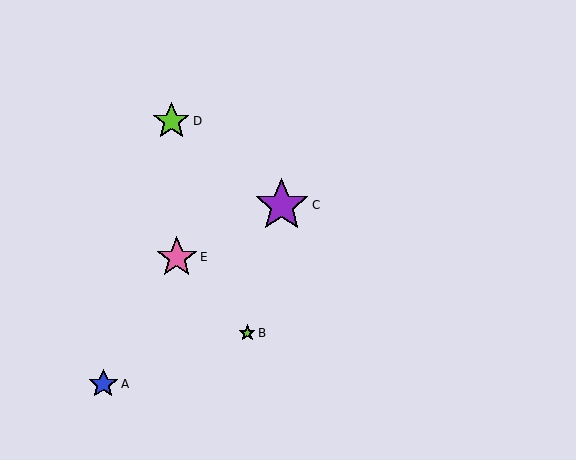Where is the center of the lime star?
The center of the lime star is at (171, 121).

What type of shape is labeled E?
Shape E is a pink star.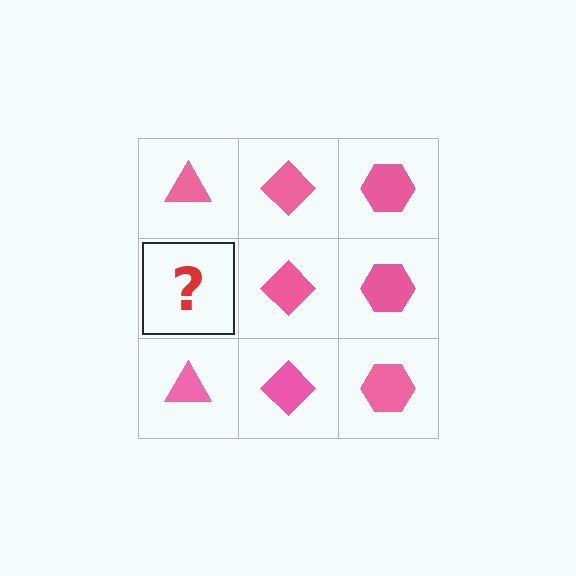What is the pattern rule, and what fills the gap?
The rule is that each column has a consistent shape. The gap should be filled with a pink triangle.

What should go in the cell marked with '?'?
The missing cell should contain a pink triangle.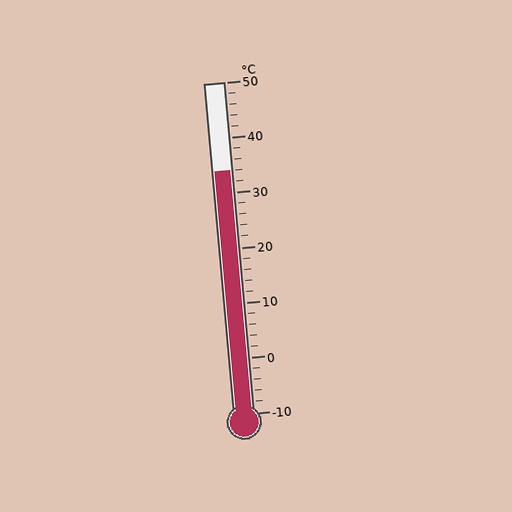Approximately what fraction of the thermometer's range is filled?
The thermometer is filled to approximately 75% of its range.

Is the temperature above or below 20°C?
The temperature is above 20°C.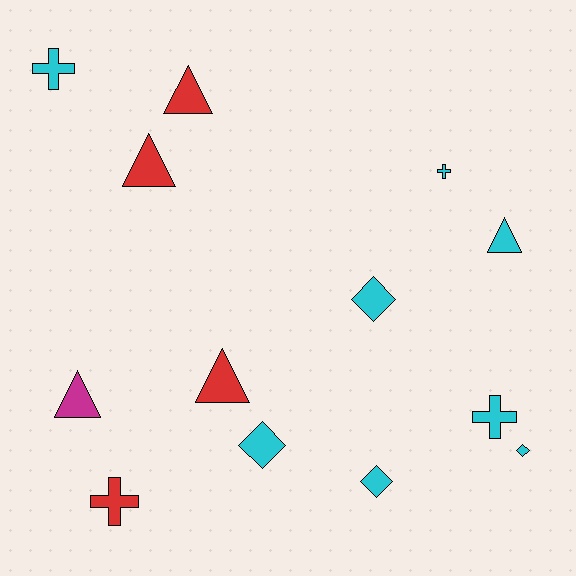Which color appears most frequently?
Cyan, with 8 objects.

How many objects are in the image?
There are 13 objects.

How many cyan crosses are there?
There are 3 cyan crosses.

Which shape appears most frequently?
Triangle, with 5 objects.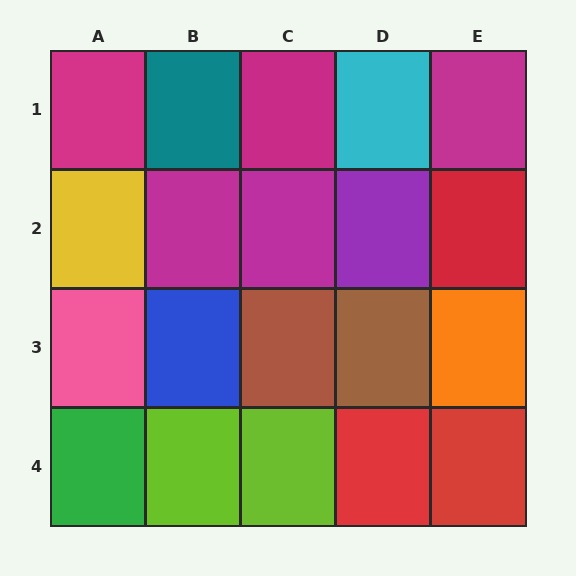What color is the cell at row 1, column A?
Magenta.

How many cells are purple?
1 cell is purple.